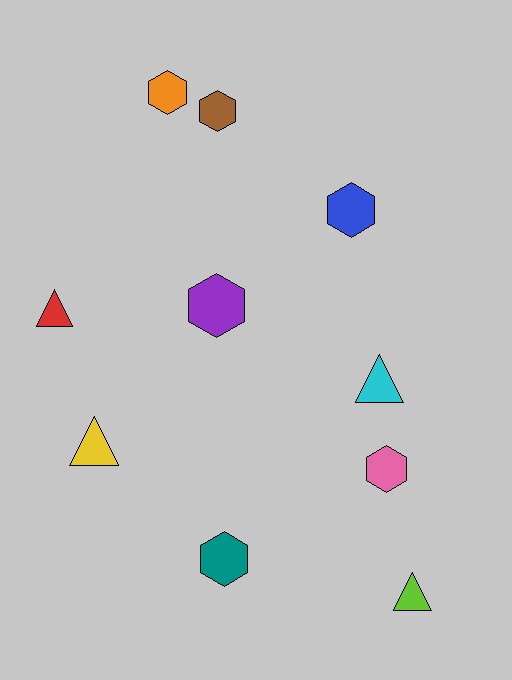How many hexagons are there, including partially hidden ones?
There are 6 hexagons.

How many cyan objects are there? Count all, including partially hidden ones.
There is 1 cyan object.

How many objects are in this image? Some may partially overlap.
There are 10 objects.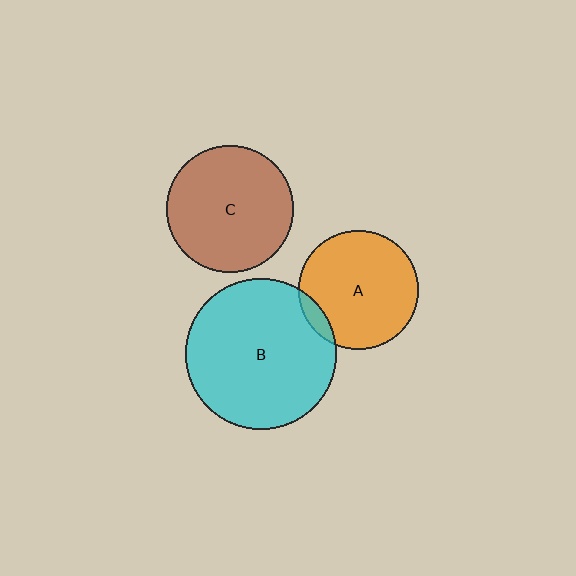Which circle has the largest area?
Circle B (cyan).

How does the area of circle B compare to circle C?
Approximately 1.4 times.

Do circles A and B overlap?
Yes.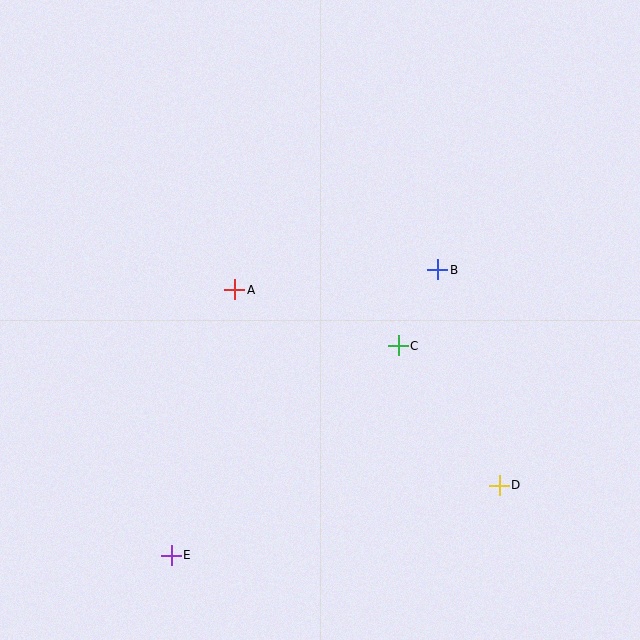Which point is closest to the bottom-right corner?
Point D is closest to the bottom-right corner.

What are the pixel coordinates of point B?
Point B is at (438, 270).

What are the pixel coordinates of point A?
Point A is at (235, 290).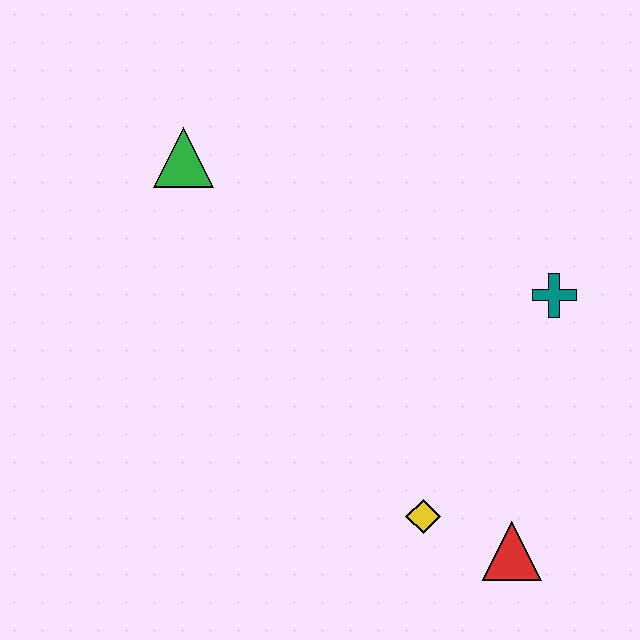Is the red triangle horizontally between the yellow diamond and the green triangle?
No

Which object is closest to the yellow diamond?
The red triangle is closest to the yellow diamond.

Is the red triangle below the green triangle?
Yes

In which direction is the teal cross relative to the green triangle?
The teal cross is to the right of the green triangle.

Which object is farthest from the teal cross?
The green triangle is farthest from the teal cross.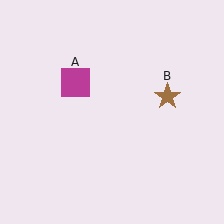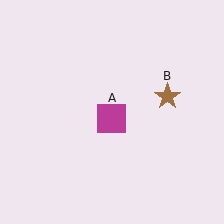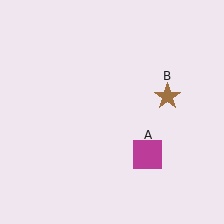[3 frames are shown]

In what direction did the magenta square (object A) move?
The magenta square (object A) moved down and to the right.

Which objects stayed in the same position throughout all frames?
Brown star (object B) remained stationary.